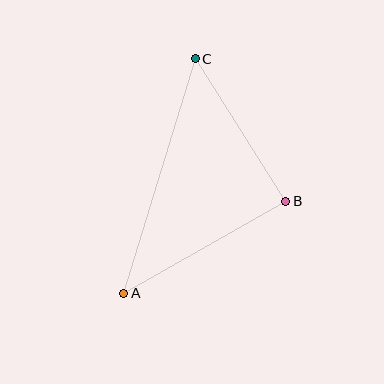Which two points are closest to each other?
Points B and C are closest to each other.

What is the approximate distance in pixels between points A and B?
The distance between A and B is approximately 186 pixels.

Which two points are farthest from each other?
Points A and C are farthest from each other.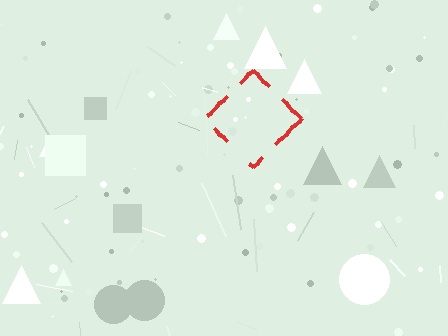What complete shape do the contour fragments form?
The contour fragments form a diamond.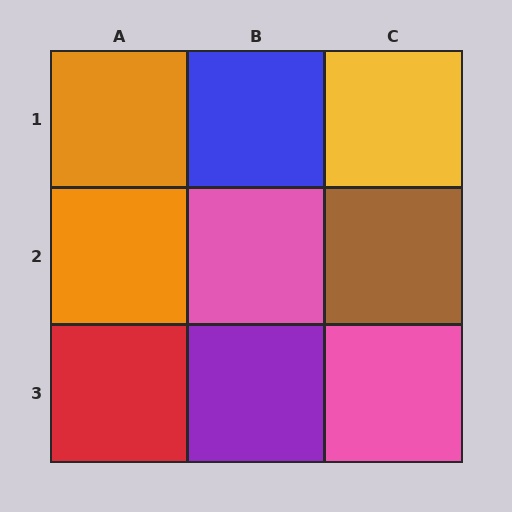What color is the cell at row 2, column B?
Pink.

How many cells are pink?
2 cells are pink.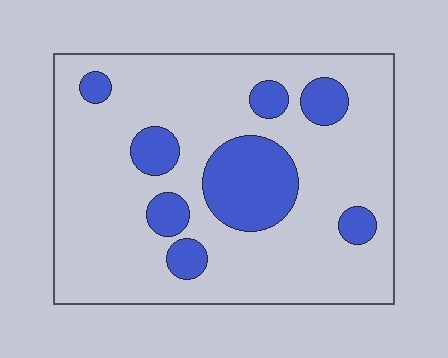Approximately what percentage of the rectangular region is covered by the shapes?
Approximately 20%.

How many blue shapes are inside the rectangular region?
8.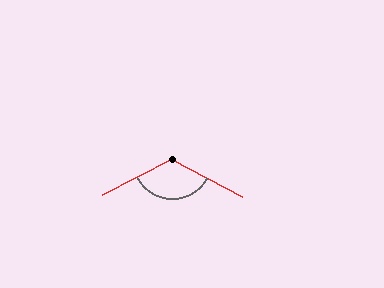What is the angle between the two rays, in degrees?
Approximately 125 degrees.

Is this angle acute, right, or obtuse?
It is obtuse.